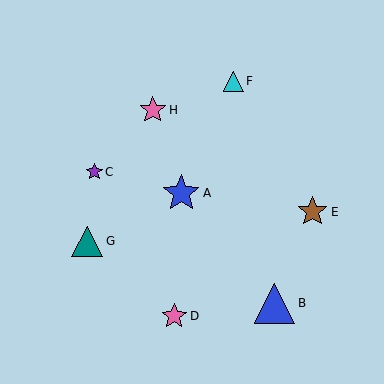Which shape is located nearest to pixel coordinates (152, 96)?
The pink star (labeled H) at (153, 110) is nearest to that location.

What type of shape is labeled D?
Shape D is a pink star.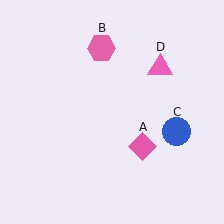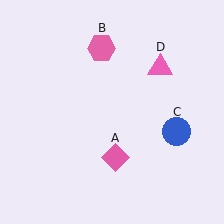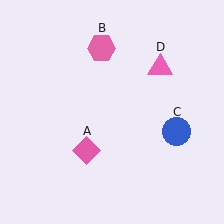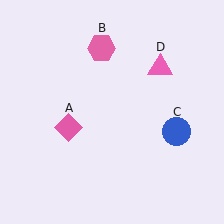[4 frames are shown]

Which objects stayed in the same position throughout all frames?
Pink hexagon (object B) and blue circle (object C) and pink triangle (object D) remained stationary.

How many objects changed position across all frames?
1 object changed position: pink diamond (object A).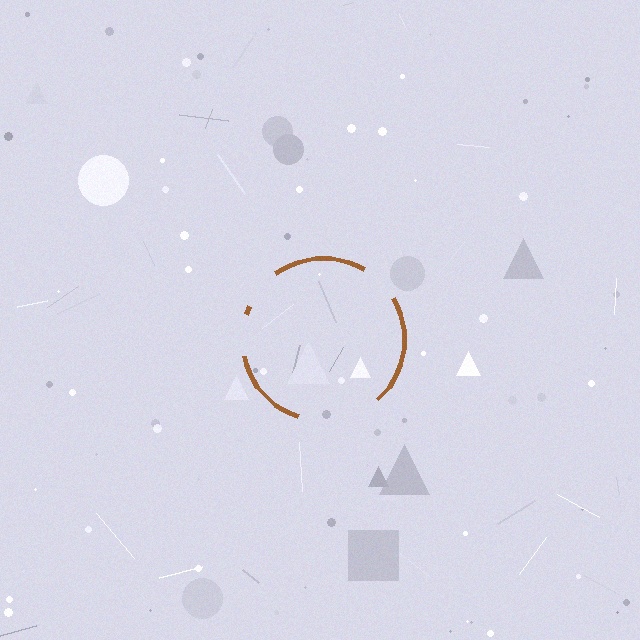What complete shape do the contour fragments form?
The contour fragments form a circle.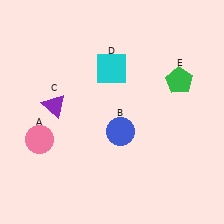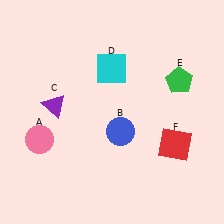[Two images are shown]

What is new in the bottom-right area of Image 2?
A red square (F) was added in the bottom-right area of Image 2.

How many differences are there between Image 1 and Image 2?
There is 1 difference between the two images.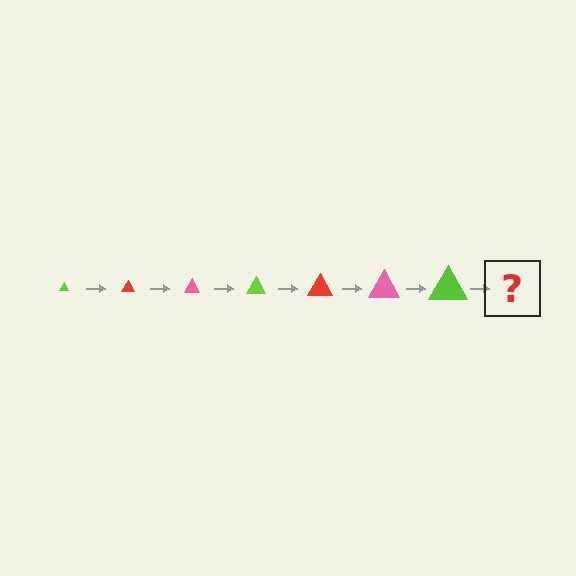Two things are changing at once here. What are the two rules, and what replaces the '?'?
The two rules are that the triangle grows larger each step and the color cycles through lime, red, and pink. The '?' should be a red triangle, larger than the previous one.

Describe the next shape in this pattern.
It should be a red triangle, larger than the previous one.